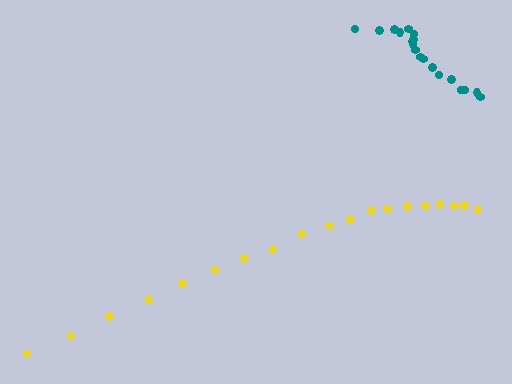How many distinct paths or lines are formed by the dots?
There are 2 distinct paths.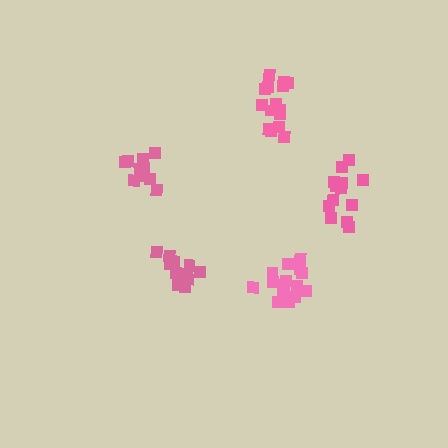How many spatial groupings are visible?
There are 5 spatial groupings.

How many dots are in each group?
Group 1: 10 dots, Group 2: 15 dots, Group 3: 16 dots, Group 4: 13 dots, Group 5: 13 dots (67 total).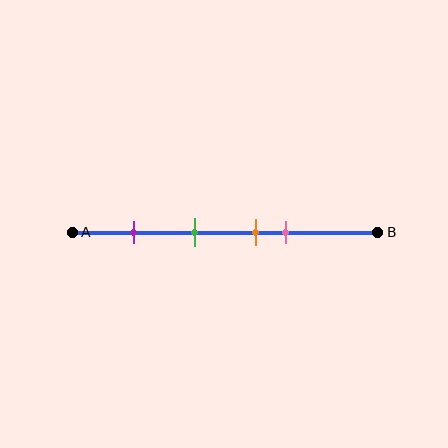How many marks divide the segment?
There are 4 marks dividing the segment.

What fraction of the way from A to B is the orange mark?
The orange mark is approximately 60% (0.6) of the way from A to B.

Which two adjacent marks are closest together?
The orange and pink marks are the closest adjacent pair.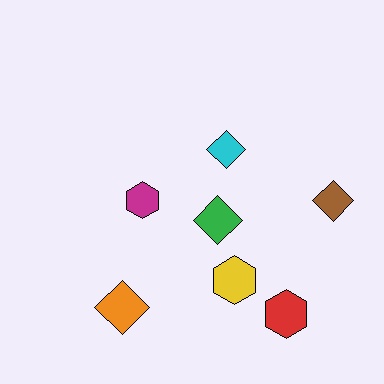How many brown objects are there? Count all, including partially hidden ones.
There is 1 brown object.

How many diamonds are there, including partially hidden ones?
There are 4 diamonds.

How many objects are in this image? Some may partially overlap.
There are 7 objects.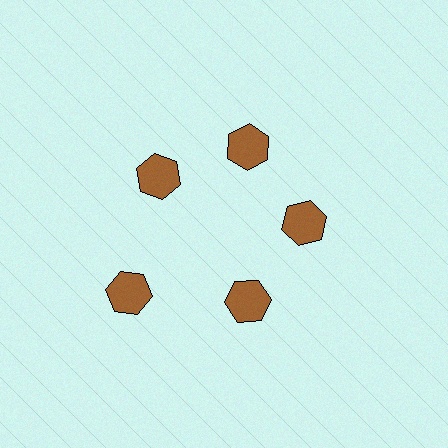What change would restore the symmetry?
The symmetry would be restored by moving it inward, back onto the ring so that all 5 hexagons sit at equal angles and equal distance from the center.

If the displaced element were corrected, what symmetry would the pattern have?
It would have 5-fold rotational symmetry — the pattern would map onto itself every 72 degrees.